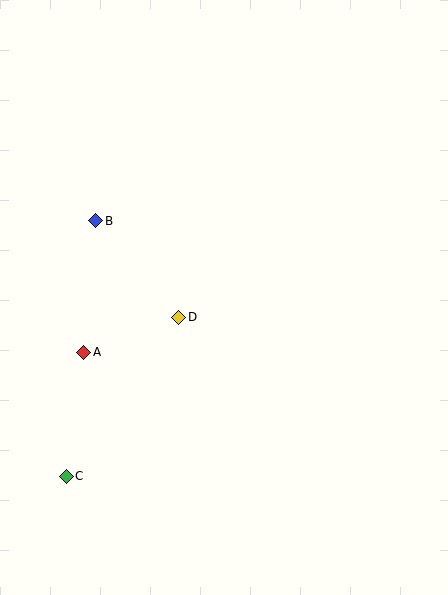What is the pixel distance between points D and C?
The distance between D and C is 195 pixels.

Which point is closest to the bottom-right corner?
Point D is closest to the bottom-right corner.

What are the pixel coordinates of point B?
Point B is at (96, 221).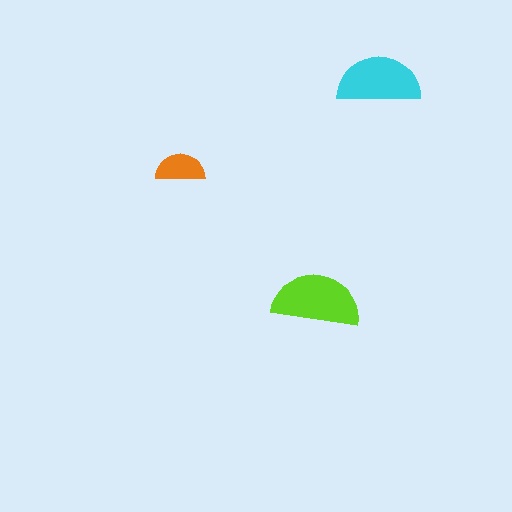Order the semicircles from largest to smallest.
the lime one, the cyan one, the orange one.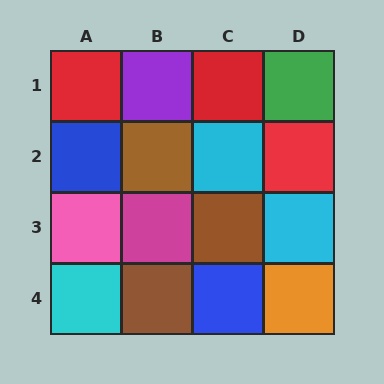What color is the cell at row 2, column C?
Cyan.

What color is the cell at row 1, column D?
Green.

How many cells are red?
3 cells are red.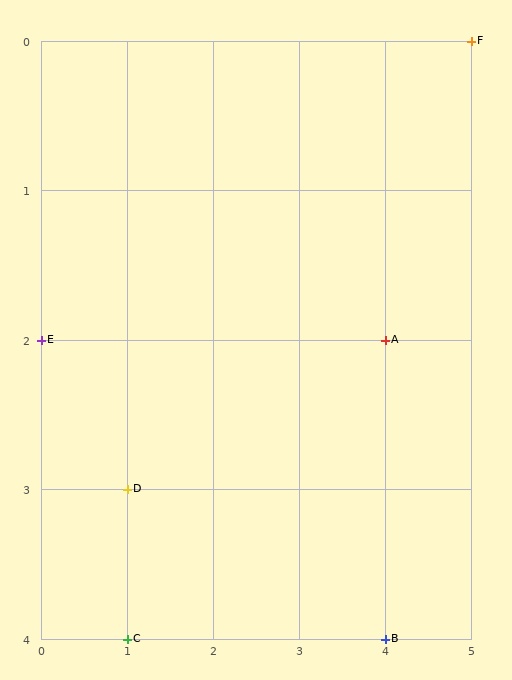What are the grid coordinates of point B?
Point B is at grid coordinates (4, 4).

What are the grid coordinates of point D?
Point D is at grid coordinates (1, 3).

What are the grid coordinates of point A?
Point A is at grid coordinates (4, 2).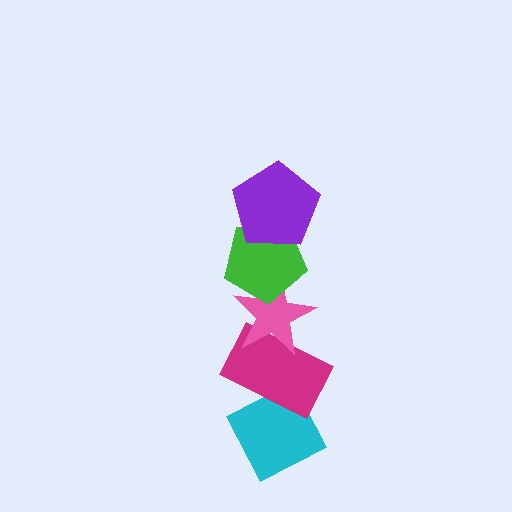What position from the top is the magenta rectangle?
The magenta rectangle is 4th from the top.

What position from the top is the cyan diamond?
The cyan diamond is 5th from the top.